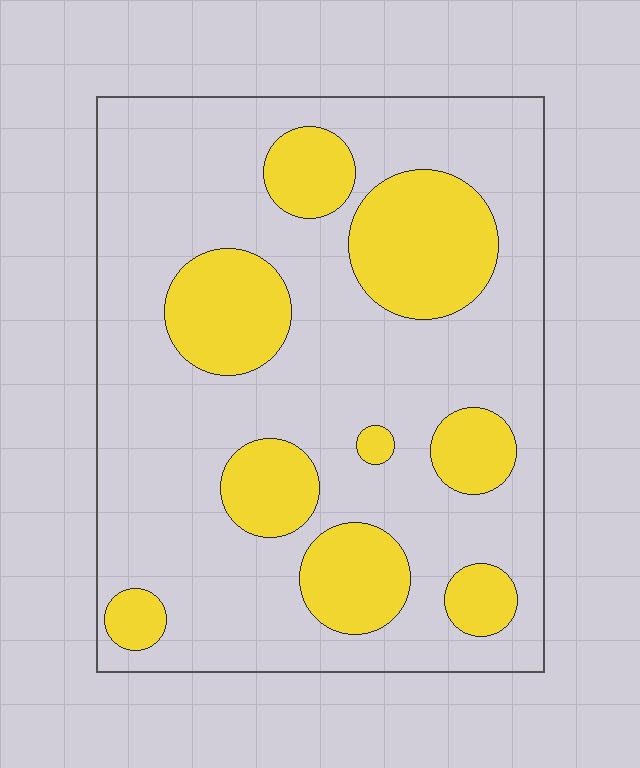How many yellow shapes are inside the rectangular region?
9.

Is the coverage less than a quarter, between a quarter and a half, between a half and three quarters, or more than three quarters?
Between a quarter and a half.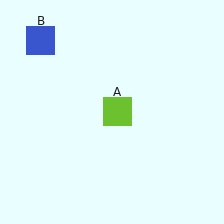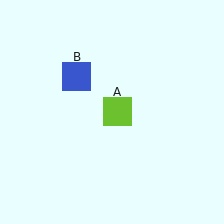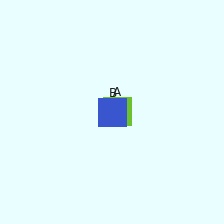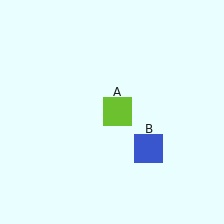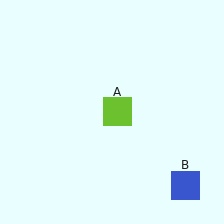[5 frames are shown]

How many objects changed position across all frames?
1 object changed position: blue square (object B).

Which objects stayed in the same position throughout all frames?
Lime square (object A) remained stationary.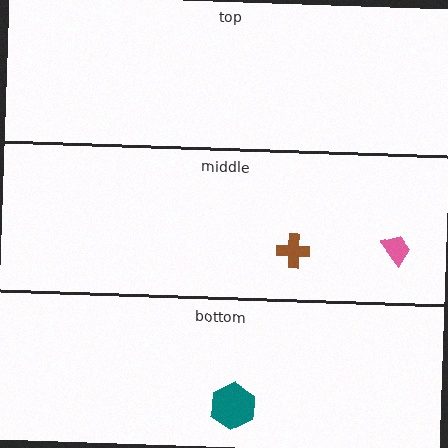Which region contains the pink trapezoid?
The middle region.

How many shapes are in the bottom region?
1.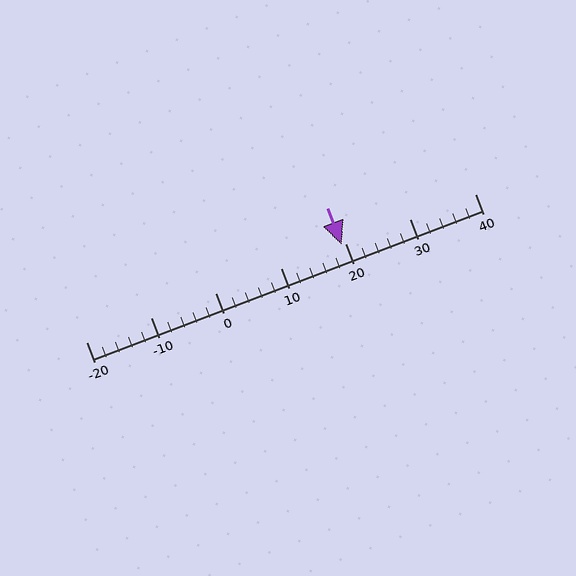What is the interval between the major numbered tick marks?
The major tick marks are spaced 10 units apart.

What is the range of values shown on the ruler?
The ruler shows values from -20 to 40.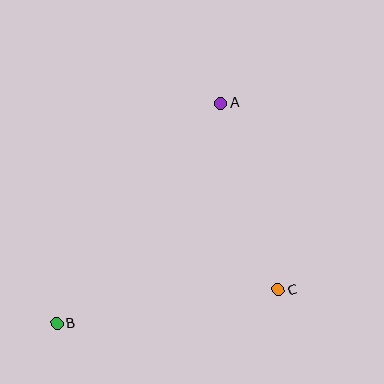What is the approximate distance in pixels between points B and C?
The distance between B and C is approximately 224 pixels.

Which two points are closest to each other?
Points A and C are closest to each other.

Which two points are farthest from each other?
Points A and B are farthest from each other.